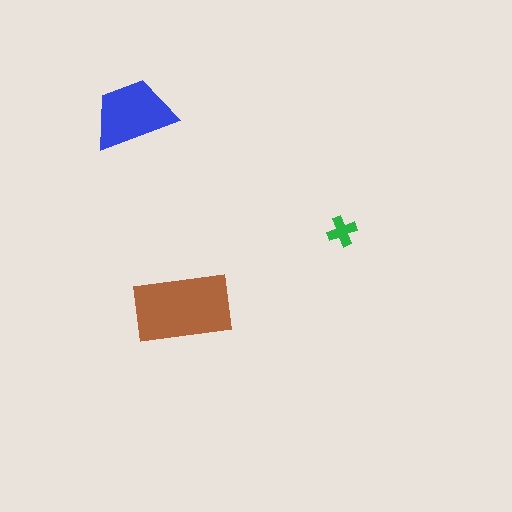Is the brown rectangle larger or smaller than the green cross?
Larger.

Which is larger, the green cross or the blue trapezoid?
The blue trapezoid.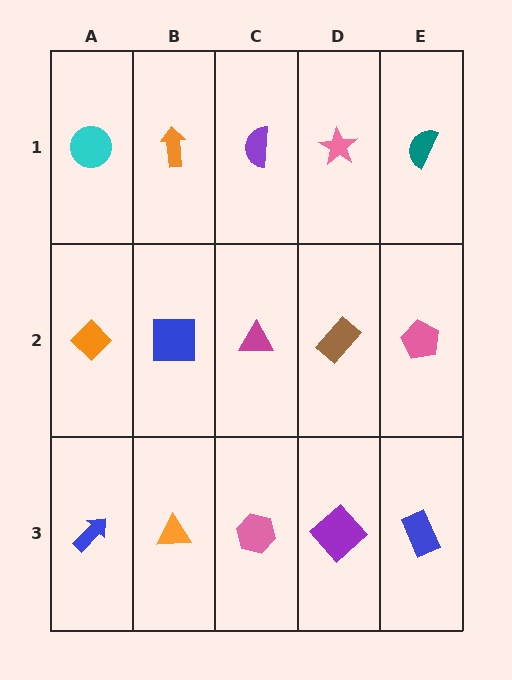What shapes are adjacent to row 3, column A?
An orange diamond (row 2, column A), an orange triangle (row 3, column B).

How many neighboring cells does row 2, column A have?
3.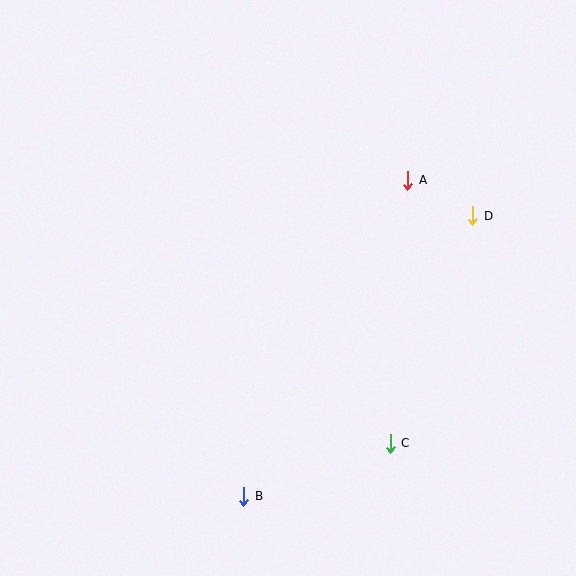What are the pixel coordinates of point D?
Point D is at (473, 216).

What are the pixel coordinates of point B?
Point B is at (244, 496).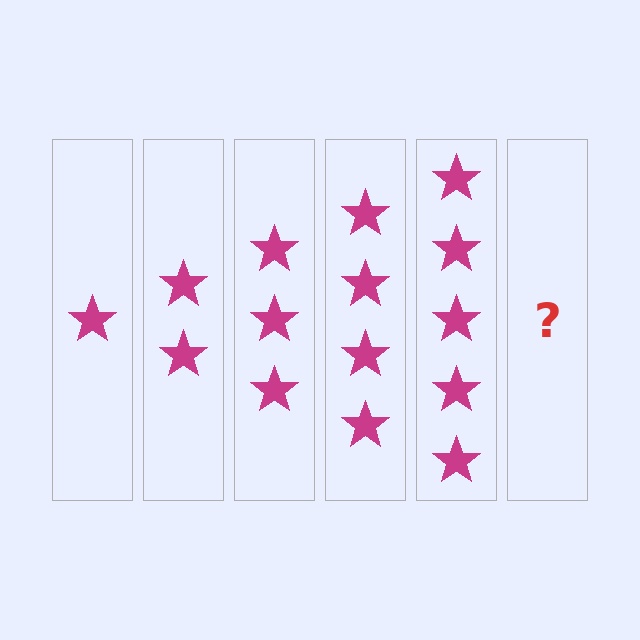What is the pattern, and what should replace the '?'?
The pattern is that each step adds one more star. The '?' should be 6 stars.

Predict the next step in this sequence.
The next step is 6 stars.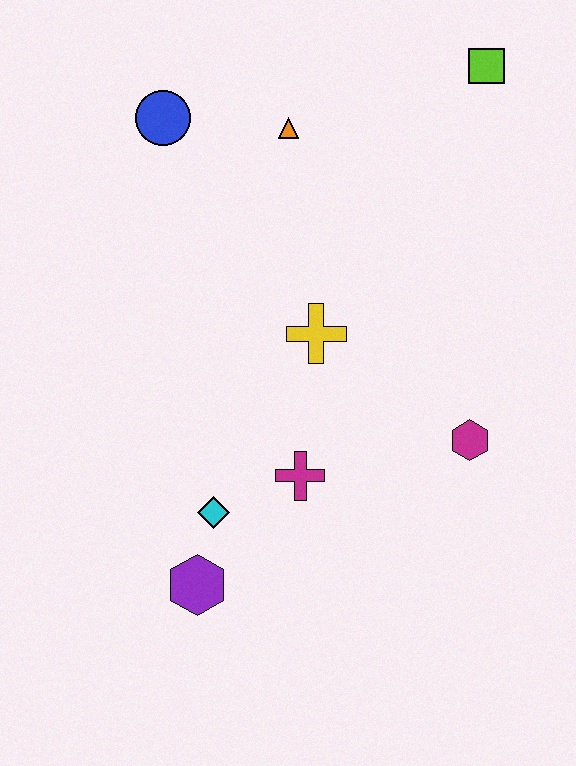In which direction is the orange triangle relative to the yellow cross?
The orange triangle is above the yellow cross.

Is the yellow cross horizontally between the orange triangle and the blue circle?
No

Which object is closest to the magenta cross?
The cyan diamond is closest to the magenta cross.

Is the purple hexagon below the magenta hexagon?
Yes